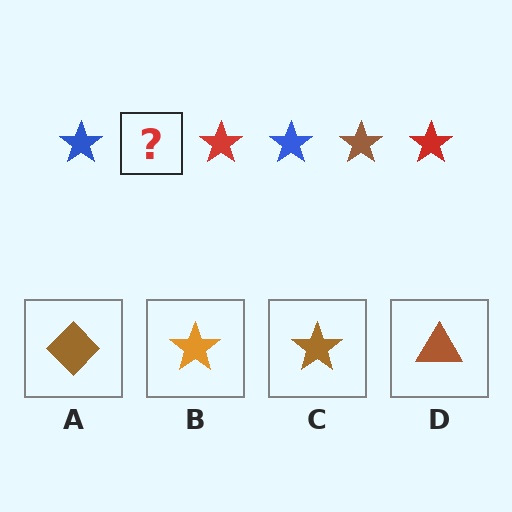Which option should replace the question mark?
Option C.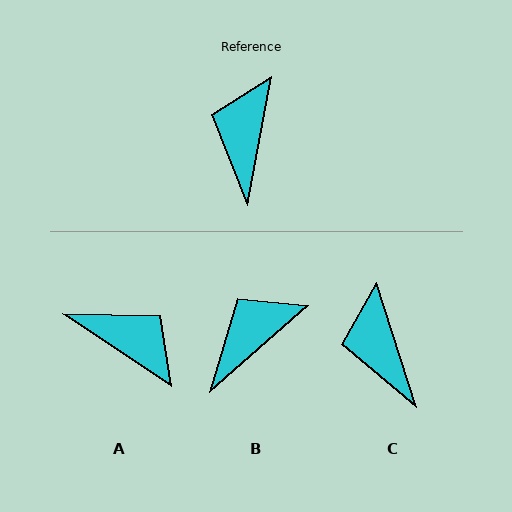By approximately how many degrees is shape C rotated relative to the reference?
Approximately 28 degrees counter-clockwise.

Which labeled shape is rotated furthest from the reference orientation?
A, about 113 degrees away.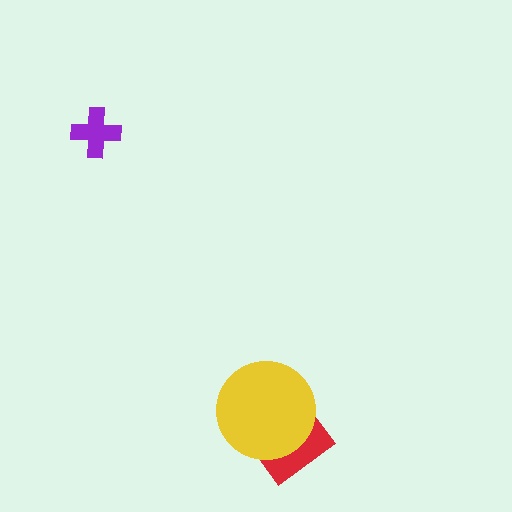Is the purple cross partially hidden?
No, no other shape covers it.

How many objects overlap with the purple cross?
0 objects overlap with the purple cross.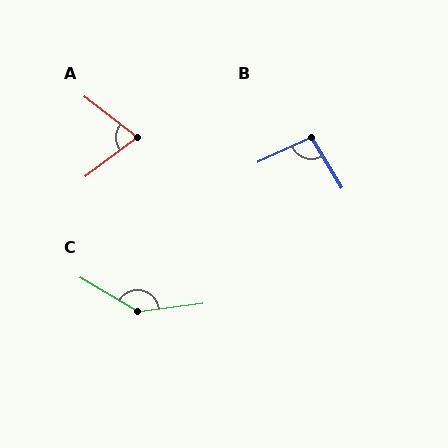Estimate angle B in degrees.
Approximately 96 degrees.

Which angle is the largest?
C, at approximately 143 degrees.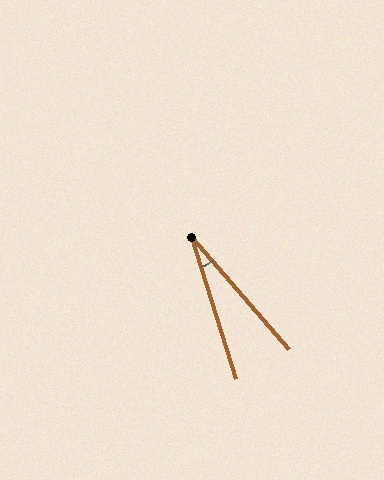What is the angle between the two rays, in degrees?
Approximately 23 degrees.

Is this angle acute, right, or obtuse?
It is acute.